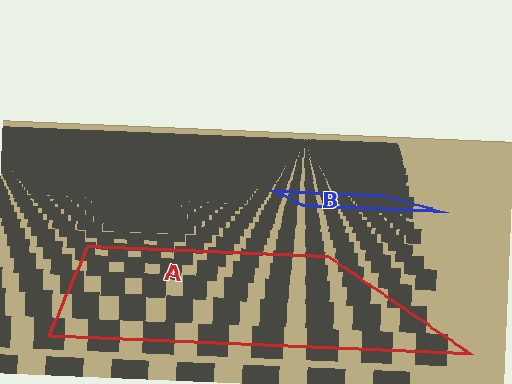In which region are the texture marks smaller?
The texture marks are smaller in region B, because it is farther away.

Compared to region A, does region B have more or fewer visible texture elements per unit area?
Region B has more texture elements per unit area — they are packed more densely because it is farther away.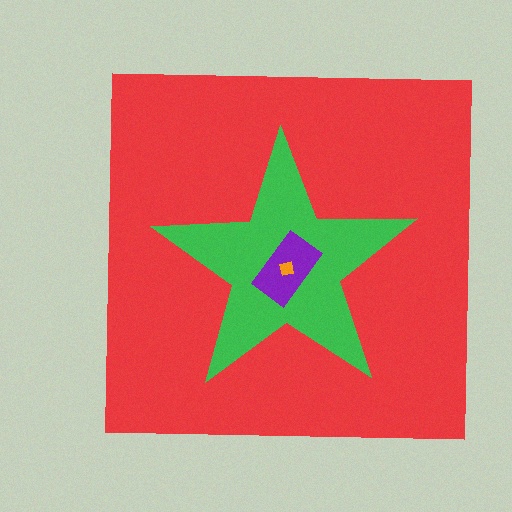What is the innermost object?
The orange square.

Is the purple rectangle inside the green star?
Yes.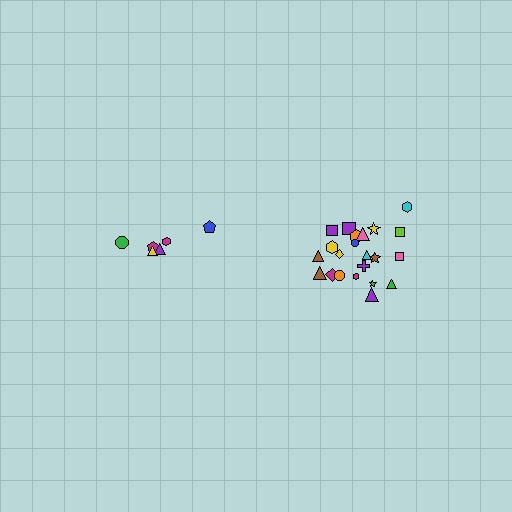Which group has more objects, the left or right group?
The right group.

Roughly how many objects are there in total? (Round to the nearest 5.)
Roughly 30 objects in total.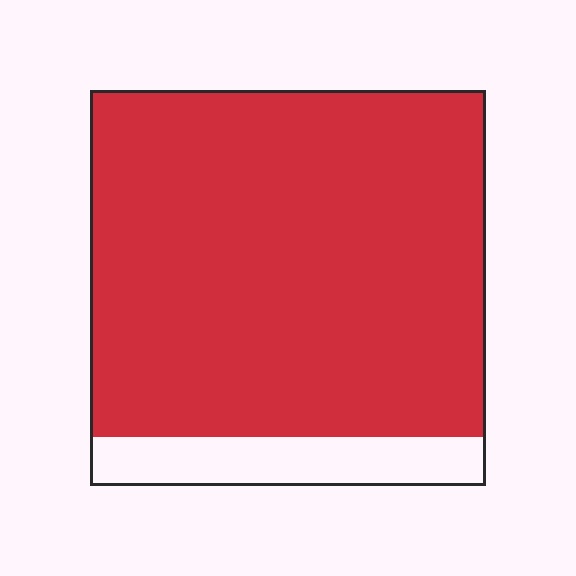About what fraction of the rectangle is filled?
About seven eighths (7/8).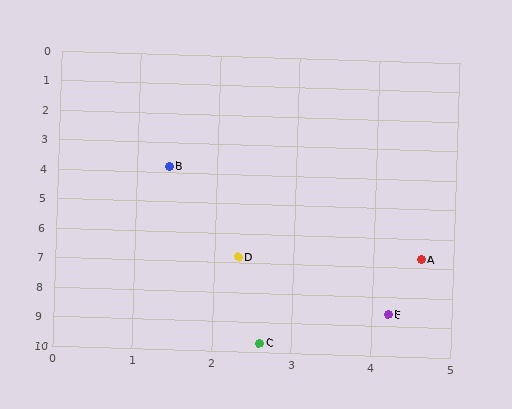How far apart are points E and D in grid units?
Points E and D are about 2.6 grid units apart.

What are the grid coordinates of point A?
Point A is at approximately (4.6, 6.7).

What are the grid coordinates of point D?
Point D is at approximately (2.3, 6.8).